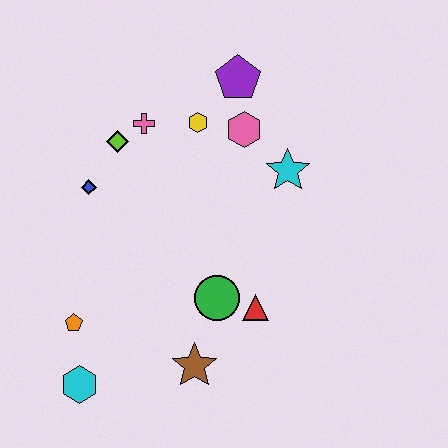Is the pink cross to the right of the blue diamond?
Yes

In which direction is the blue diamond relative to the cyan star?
The blue diamond is to the left of the cyan star.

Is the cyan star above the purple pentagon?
No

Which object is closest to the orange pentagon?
The cyan hexagon is closest to the orange pentagon.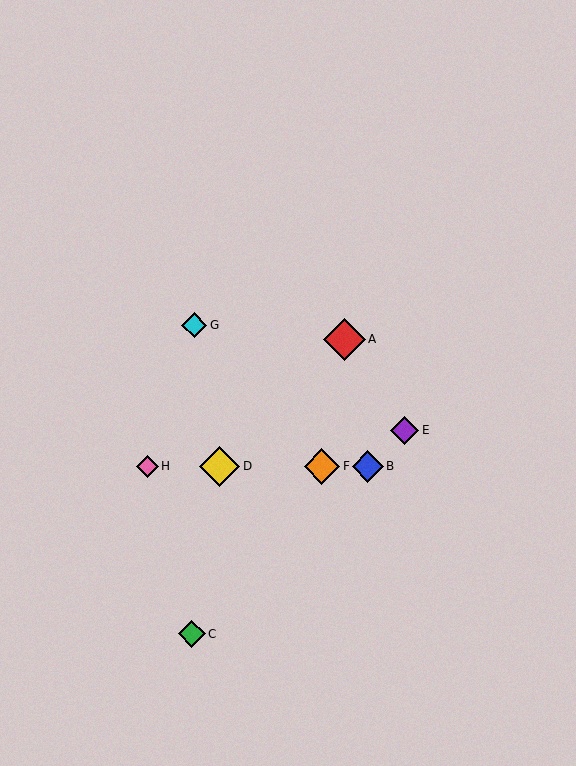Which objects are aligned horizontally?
Objects B, D, F, H are aligned horizontally.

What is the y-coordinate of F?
Object F is at y≈466.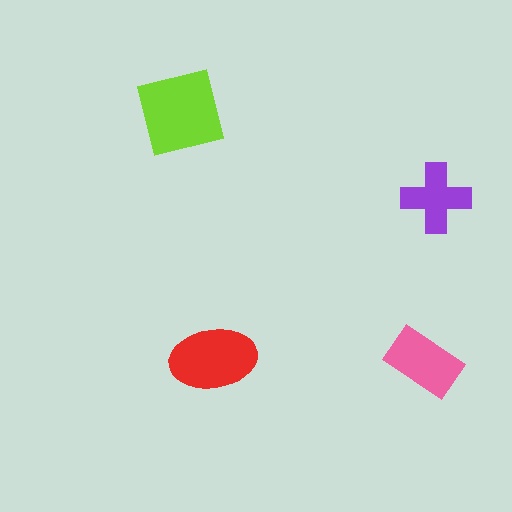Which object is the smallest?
The purple cross.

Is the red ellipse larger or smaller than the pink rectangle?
Larger.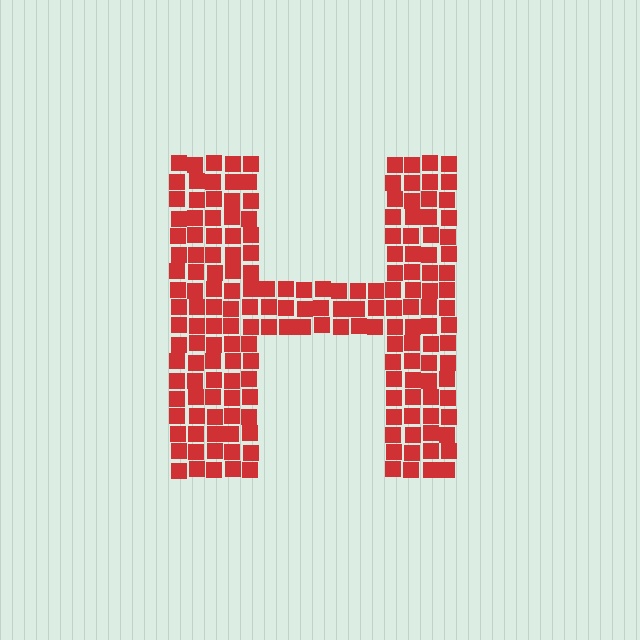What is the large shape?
The large shape is the letter H.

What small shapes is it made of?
It is made of small squares.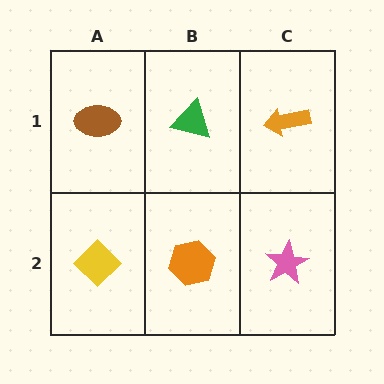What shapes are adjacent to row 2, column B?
A green triangle (row 1, column B), a yellow diamond (row 2, column A), a pink star (row 2, column C).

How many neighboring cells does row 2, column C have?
2.